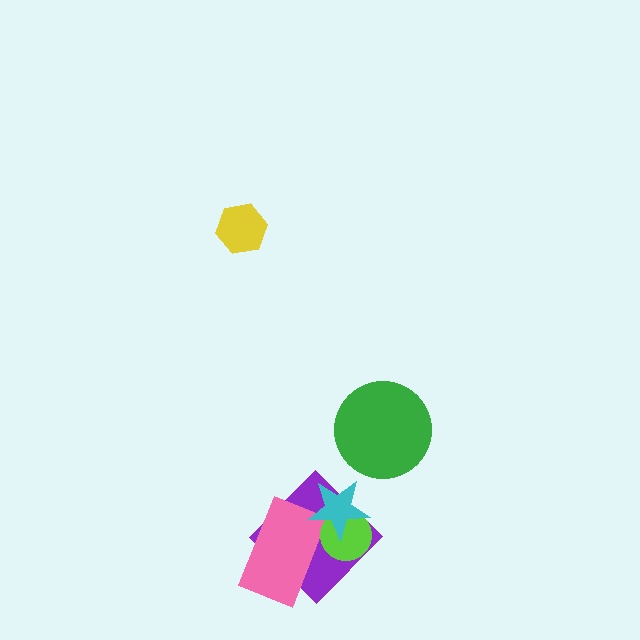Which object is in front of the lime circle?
The cyan star is in front of the lime circle.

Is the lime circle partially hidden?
Yes, it is partially covered by another shape.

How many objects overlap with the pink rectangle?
3 objects overlap with the pink rectangle.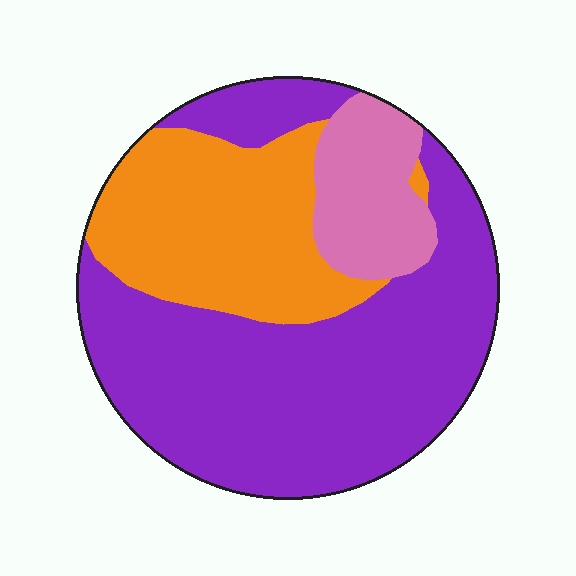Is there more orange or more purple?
Purple.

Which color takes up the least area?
Pink, at roughly 15%.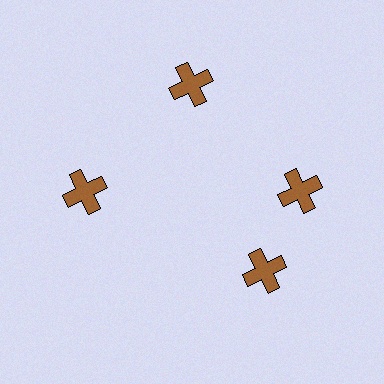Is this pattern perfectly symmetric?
No. The 4 brown crosses are arranged in a ring, but one element near the 6 o'clock position is rotated out of alignment along the ring, breaking the 4-fold rotational symmetry.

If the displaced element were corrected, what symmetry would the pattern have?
It would have 4-fold rotational symmetry — the pattern would map onto itself every 90 degrees.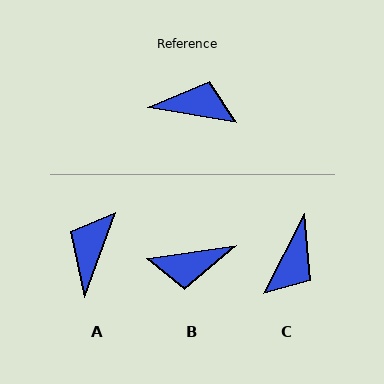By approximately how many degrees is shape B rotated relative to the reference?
Approximately 162 degrees clockwise.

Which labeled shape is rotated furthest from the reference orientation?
B, about 162 degrees away.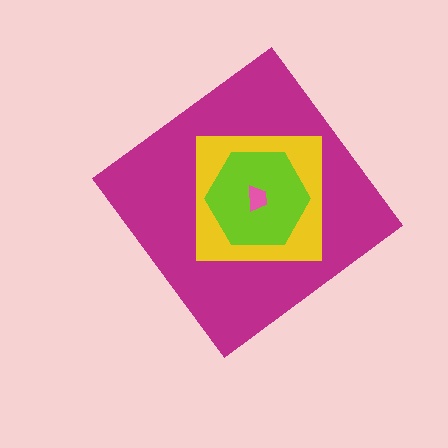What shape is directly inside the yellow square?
The lime hexagon.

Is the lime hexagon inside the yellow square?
Yes.